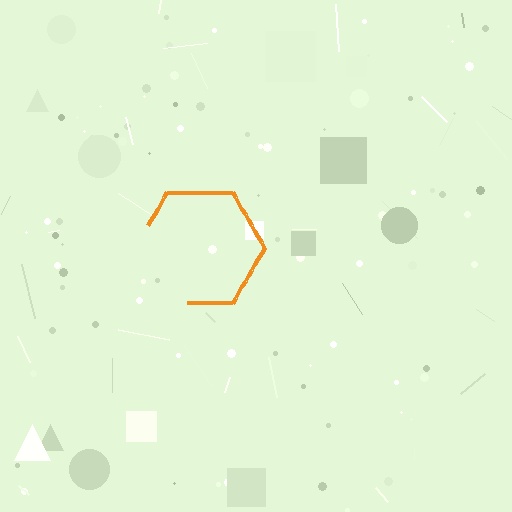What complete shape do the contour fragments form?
The contour fragments form a hexagon.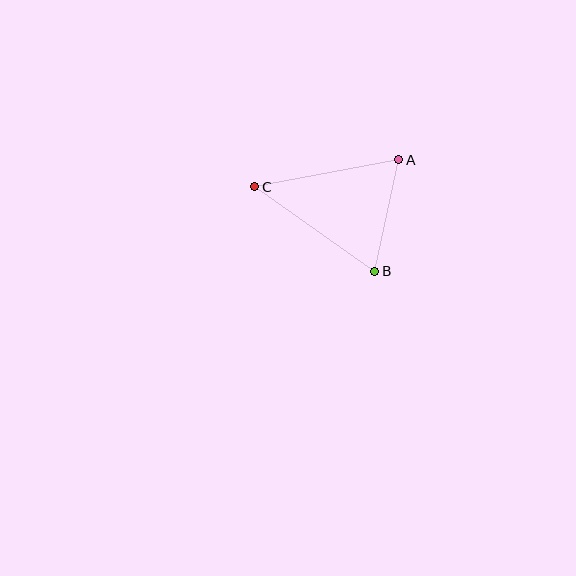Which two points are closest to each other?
Points A and B are closest to each other.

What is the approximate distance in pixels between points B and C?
The distance between B and C is approximately 147 pixels.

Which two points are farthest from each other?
Points A and C are farthest from each other.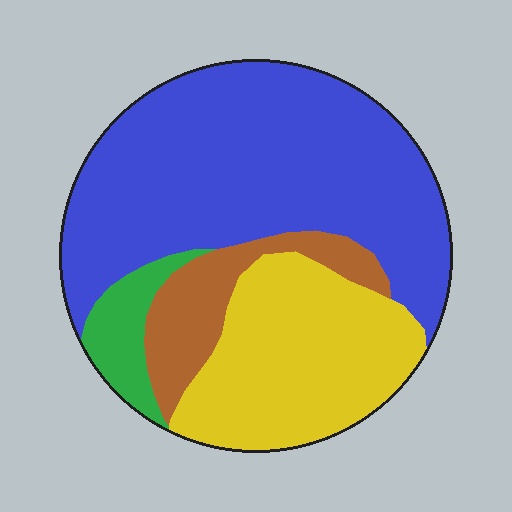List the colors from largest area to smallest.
From largest to smallest: blue, yellow, brown, green.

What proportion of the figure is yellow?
Yellow takes up about one quarter (1/4) of the figure.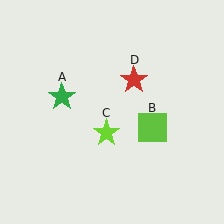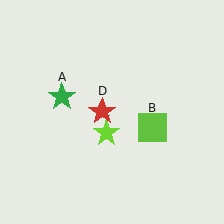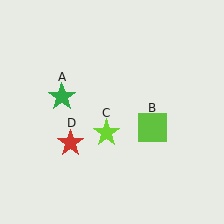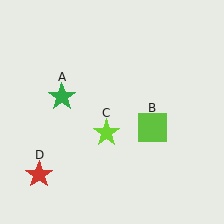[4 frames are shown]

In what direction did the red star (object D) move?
The red star (object D) moved down and to the left.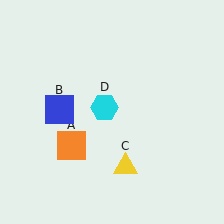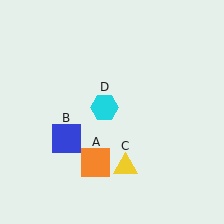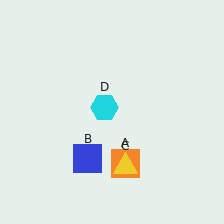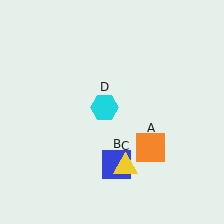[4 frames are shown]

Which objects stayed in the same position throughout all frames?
Yellow triangle (object C) and cyan hexagon (object D) remained stationary.